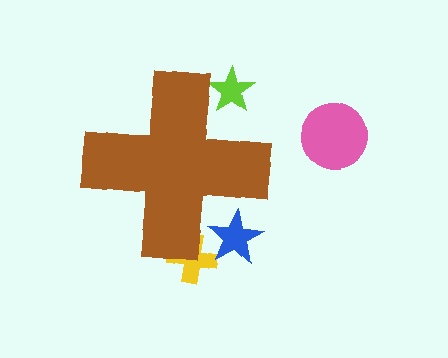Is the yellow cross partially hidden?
Yes, the yellow cross is partially hidden behind the brown cross.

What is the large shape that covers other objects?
A brown cross.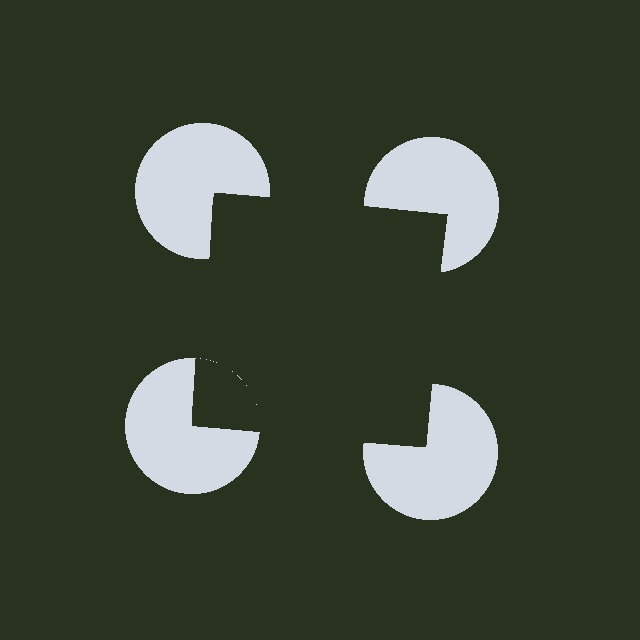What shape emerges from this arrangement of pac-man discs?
An illusory square — its edges are inferred from the aligned wedge cuts in the pac-man discs, not physically drawn.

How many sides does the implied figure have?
4 sides.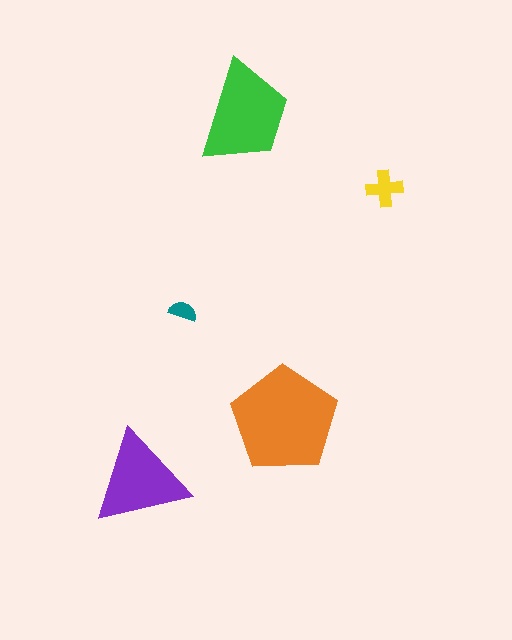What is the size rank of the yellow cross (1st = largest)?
4th.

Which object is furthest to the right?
The yellow cross is rightmost.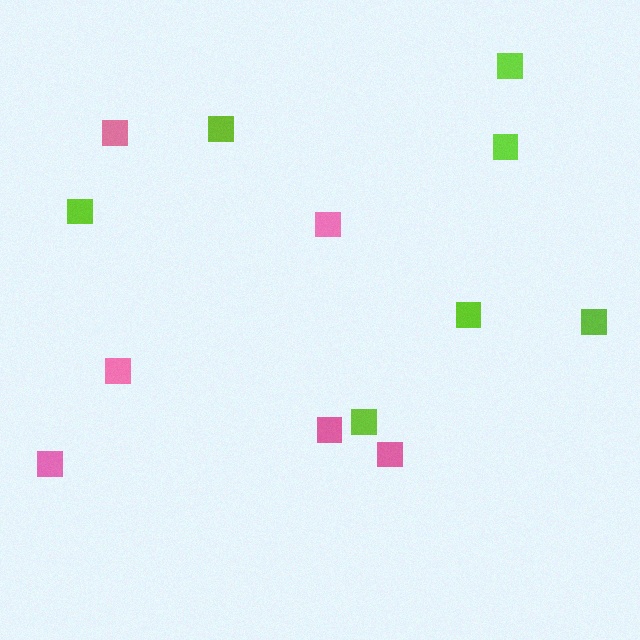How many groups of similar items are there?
There are 2 groups: one group of lime squares (7) and one group of pink squares (6).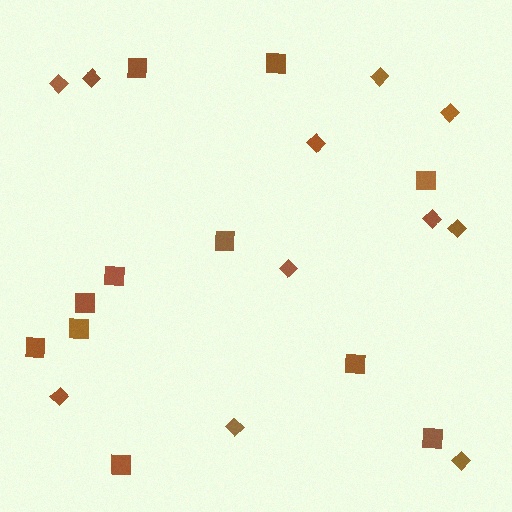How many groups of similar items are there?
There are 2 groups: one group of diamonds (11) and one group of squares (11).